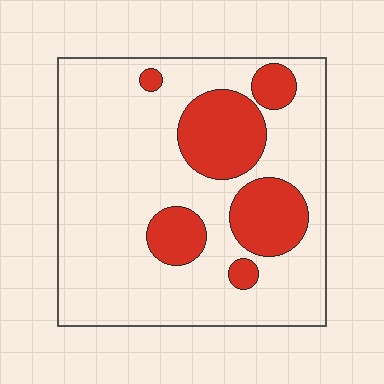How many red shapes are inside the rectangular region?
6.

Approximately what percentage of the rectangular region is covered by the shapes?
Approximately 25%.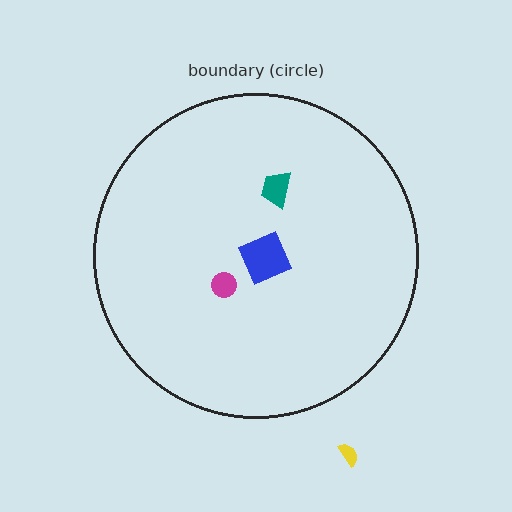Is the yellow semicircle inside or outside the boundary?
Outside.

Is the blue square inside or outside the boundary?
Inside.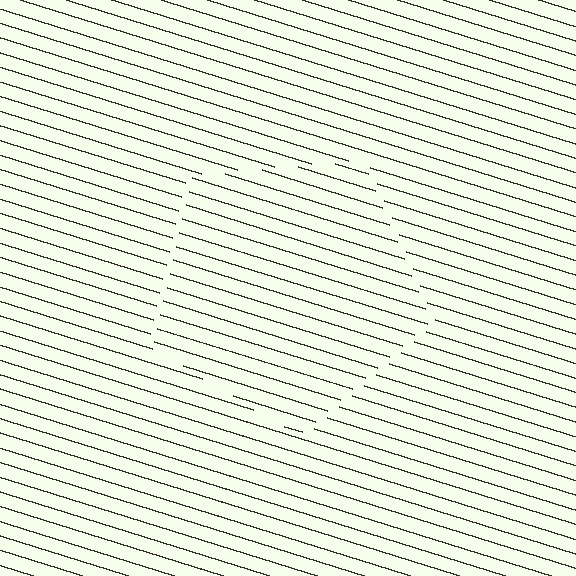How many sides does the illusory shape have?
5 sides — the line-ends trace a pentagon.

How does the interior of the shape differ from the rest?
The interior of the shape contains the same grating, shifted by half a period — the contour is defined by the phase discontinuity where line-ends from the inner and outer gratings abut.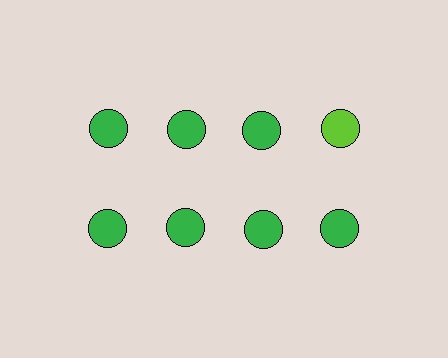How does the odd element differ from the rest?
It has a different color: lime instead of green.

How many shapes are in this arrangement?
There are 8 shapes arranged in a grid pattern.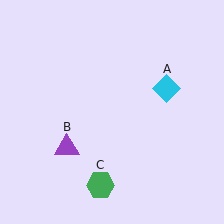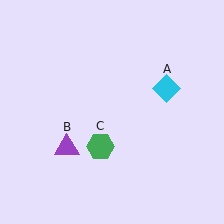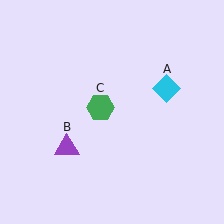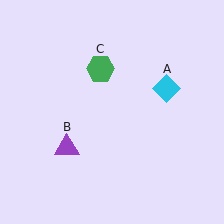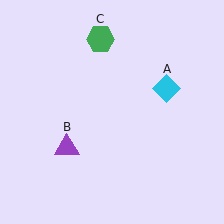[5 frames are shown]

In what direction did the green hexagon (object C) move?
The green hexagon (object C) moved up.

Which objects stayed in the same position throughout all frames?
Cyan diamond (object A) and purple triangle (object B) remained stationary.